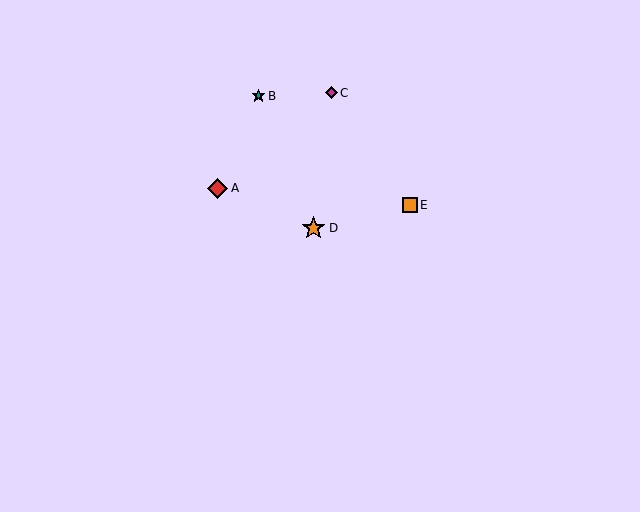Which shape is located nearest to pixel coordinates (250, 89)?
The teal star (labeled B) at (258, 96) is nearest to that location.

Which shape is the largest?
The orange star (labeled D) is the largest.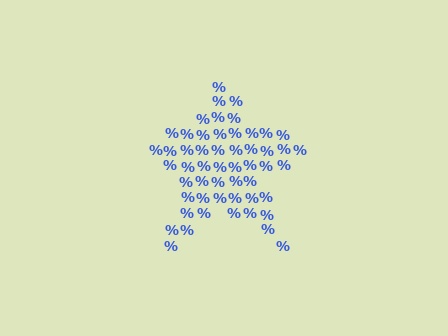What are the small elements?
The small elements are percent signs.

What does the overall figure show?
The overall figure shows a star.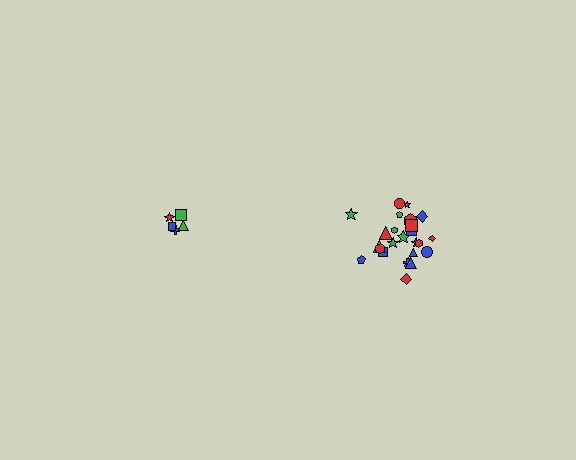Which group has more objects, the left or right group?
The right group.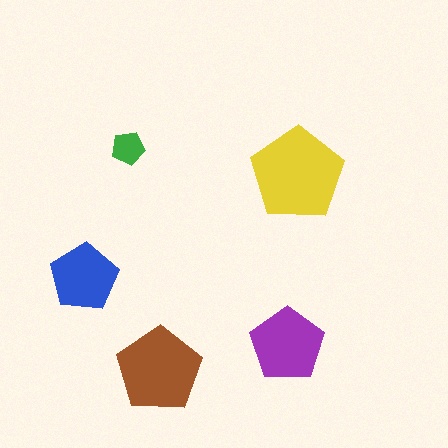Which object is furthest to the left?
The blue pentagon is leftmost.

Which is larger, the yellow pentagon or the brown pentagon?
The yellow one.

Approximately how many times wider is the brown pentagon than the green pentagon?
About 2.5 times wider.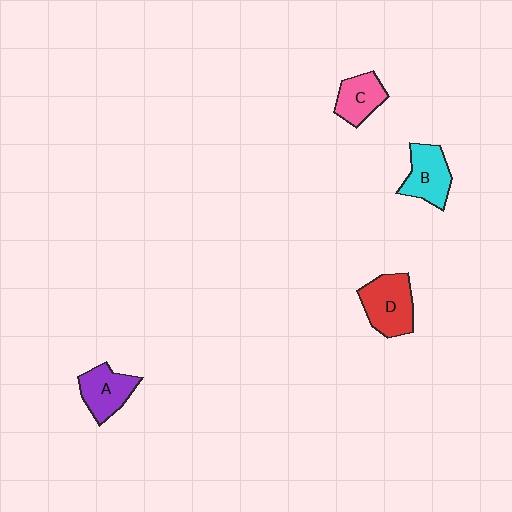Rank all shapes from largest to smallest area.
From largest to smallest: D (red), B (cyan), A (purple), C (pink).